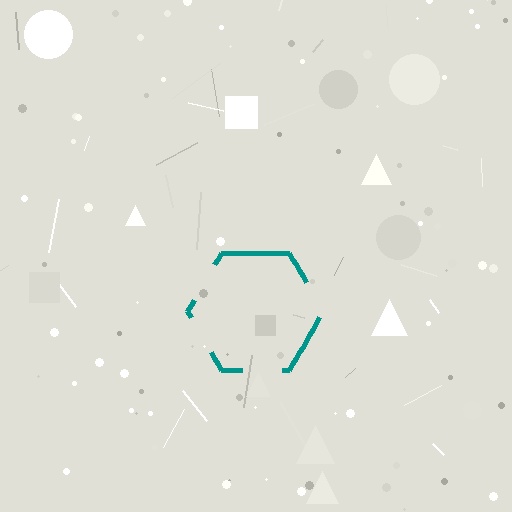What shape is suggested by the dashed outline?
The dashed outline suggests a hexagon.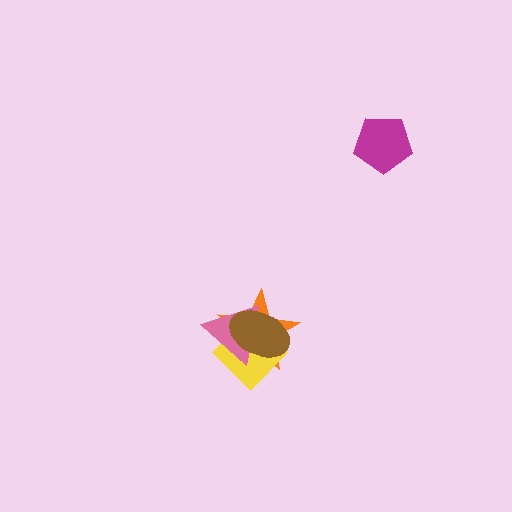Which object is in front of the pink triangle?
The brown ellipse is in front of the pink triangle.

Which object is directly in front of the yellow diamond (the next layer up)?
The pink triangle is directly in front of the yellow diamond.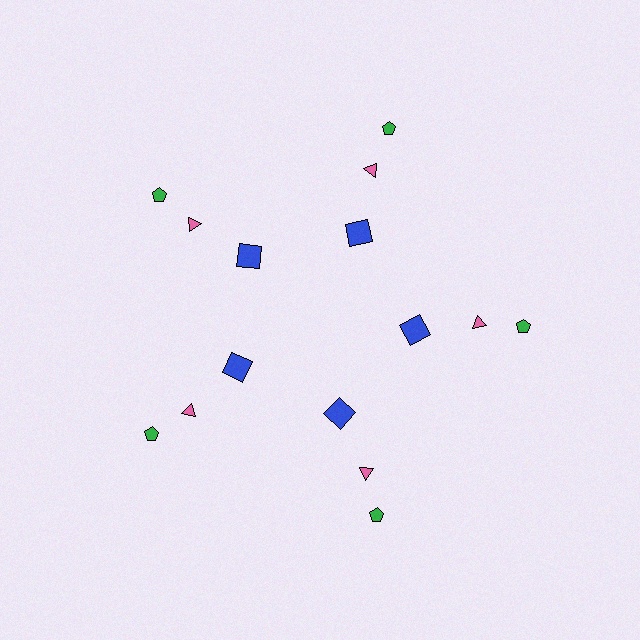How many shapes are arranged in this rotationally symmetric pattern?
There are 15 shapes, arranged in 5 groups of 3.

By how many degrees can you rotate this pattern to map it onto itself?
The pattern maps onto itself every 72 degrees of rotation.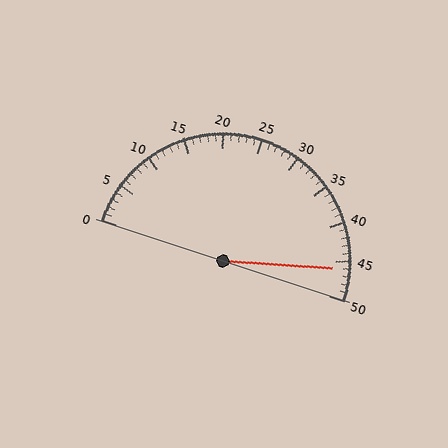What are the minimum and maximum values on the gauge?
The gauge ranges from 0 to 50.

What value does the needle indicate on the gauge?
The needle indicates approximately 46.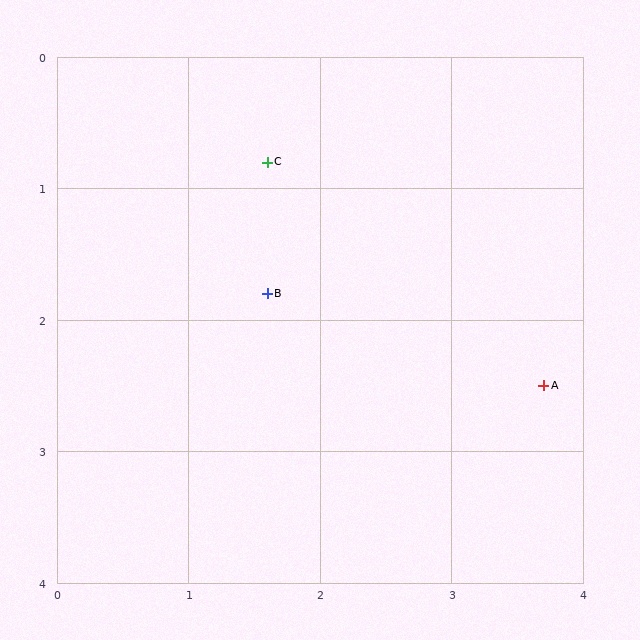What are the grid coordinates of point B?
Point B is at approximately (1.6, 1.8).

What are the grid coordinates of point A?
Point A is at approximately (3.7, 2.5).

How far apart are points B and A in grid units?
Points B and A are about 2.2 grid units apart.